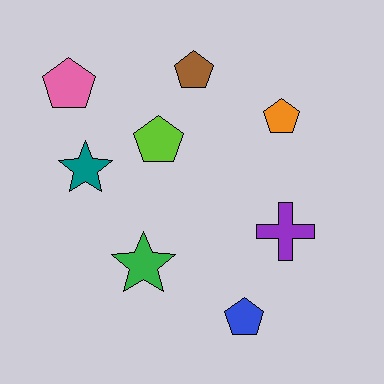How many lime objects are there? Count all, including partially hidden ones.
There is 1 lime object.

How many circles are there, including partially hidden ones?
There are no circles.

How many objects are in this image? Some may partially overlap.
There are 8 objects.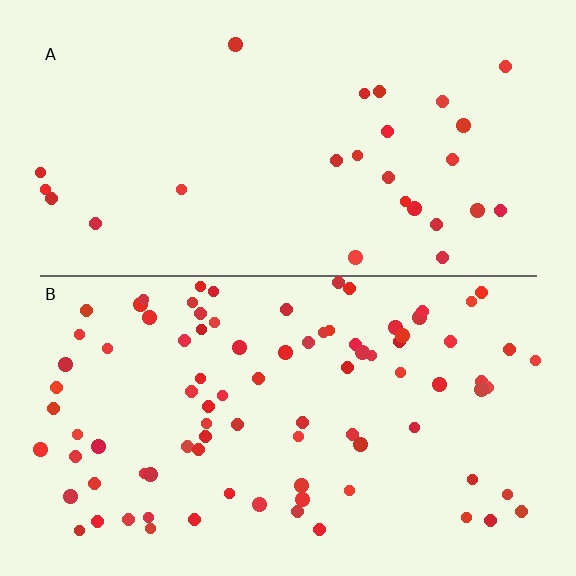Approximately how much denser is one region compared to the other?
Approximately 3.3× — region B over region A.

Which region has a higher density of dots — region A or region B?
B (the bottom).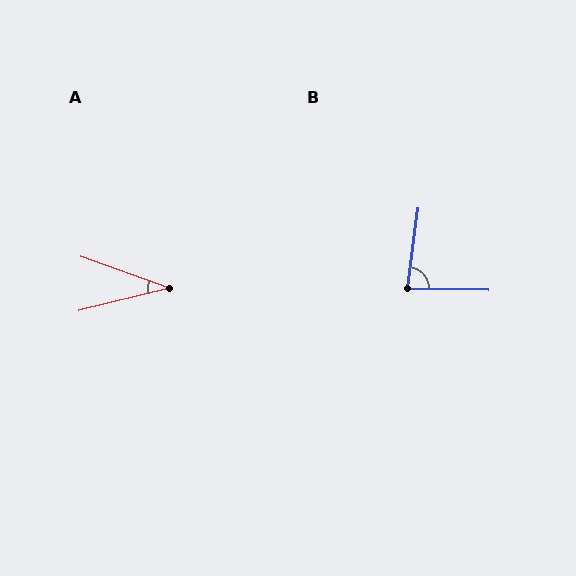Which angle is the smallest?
A, at approximately 34 degrees.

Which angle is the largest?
B, at approximately 84 degrees.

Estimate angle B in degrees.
Approximately 84 degrees.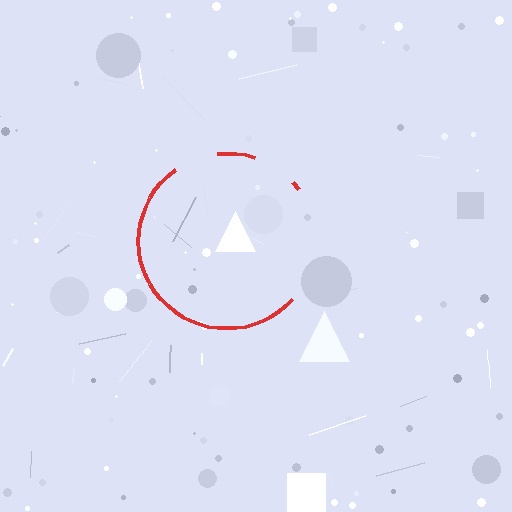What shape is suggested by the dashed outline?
The dashed outline suggests a circle.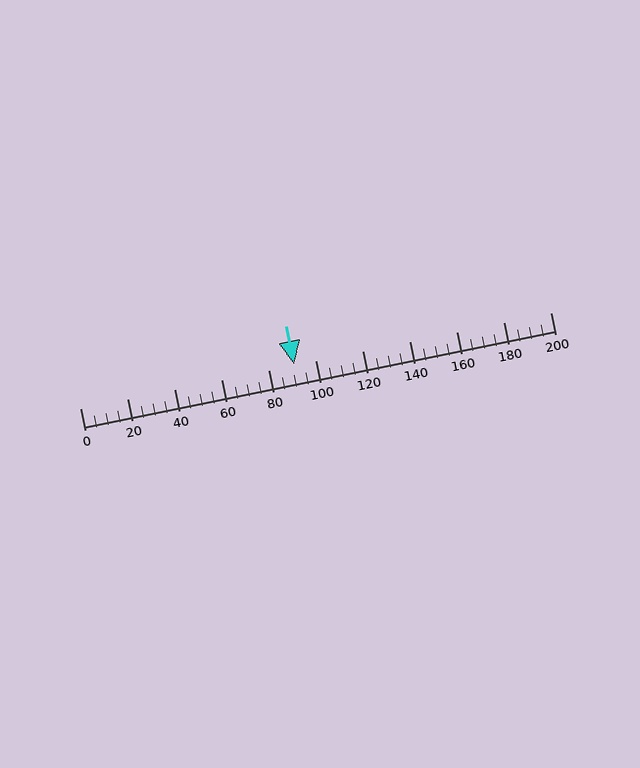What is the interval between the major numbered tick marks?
The major tick marks are spaced 20 units apart.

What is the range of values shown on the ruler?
The ruler shows values from 0 to 200.